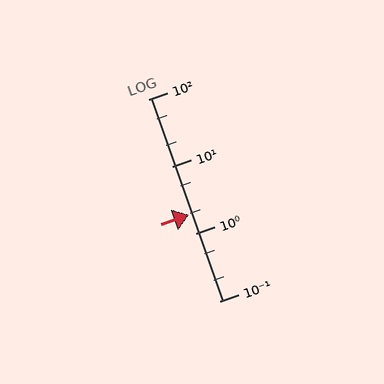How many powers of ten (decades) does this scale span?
The scale spans 3 decades, from 0.1 to 100.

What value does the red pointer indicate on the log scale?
The pointer indicates approximately 1.9.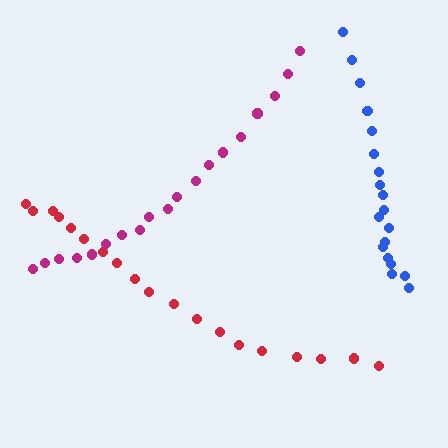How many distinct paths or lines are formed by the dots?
There are 3 distinct paths.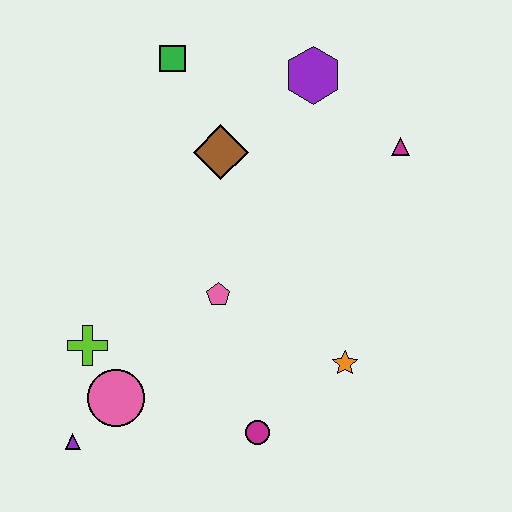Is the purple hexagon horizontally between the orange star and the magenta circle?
Yes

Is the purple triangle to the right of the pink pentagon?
No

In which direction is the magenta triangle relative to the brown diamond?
The magenta triangle is to the right of the brown diamond.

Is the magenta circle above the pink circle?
No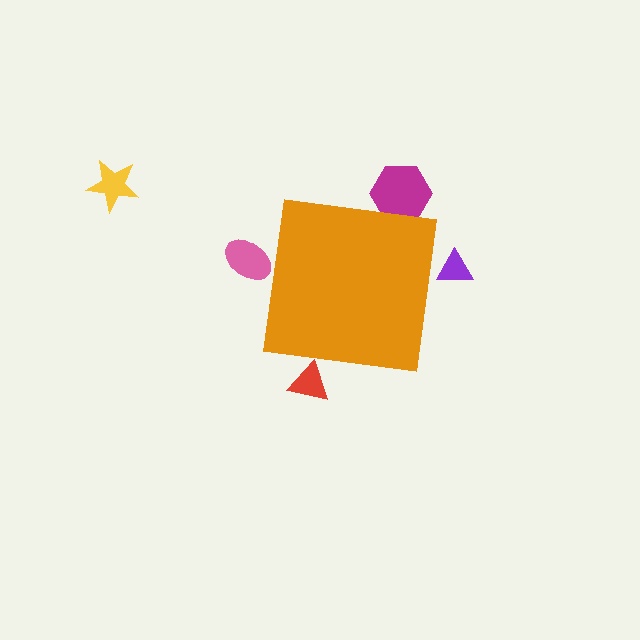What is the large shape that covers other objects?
An orange square.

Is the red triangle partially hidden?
Yes, the red triangle is partially hidden behind the orange square.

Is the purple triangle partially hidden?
Yes, the purple triangle is partially hidden behind the orange square.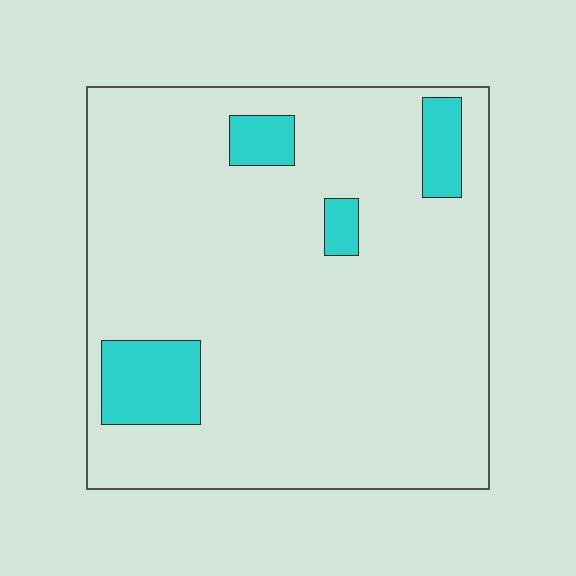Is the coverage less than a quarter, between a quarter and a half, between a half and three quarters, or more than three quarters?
Less than a quarter.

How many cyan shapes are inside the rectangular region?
4.